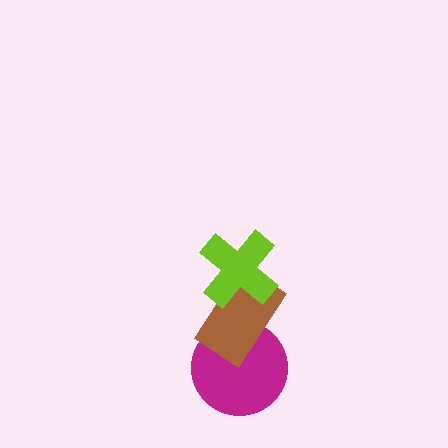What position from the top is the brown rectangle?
The brown rectangle is 2nd from the top.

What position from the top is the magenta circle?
The magenta circle is 3rd from the top.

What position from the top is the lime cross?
The lime cross is 1st from the top.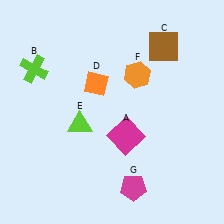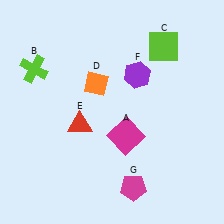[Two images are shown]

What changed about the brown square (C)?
In Image 1, C is brown. In Image 2, it changed to lime.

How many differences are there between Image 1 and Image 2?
There are 3 differences between the two images.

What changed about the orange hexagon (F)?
In Image 1, F is orange. In Image 2, it changed to purple.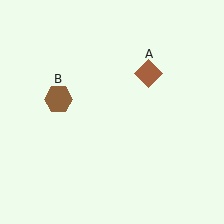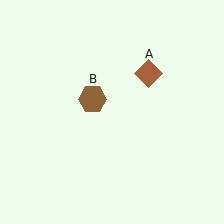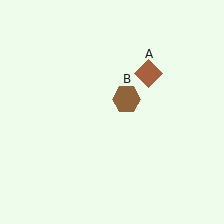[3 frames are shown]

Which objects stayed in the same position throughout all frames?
Brown diamond (object A) remained stationary.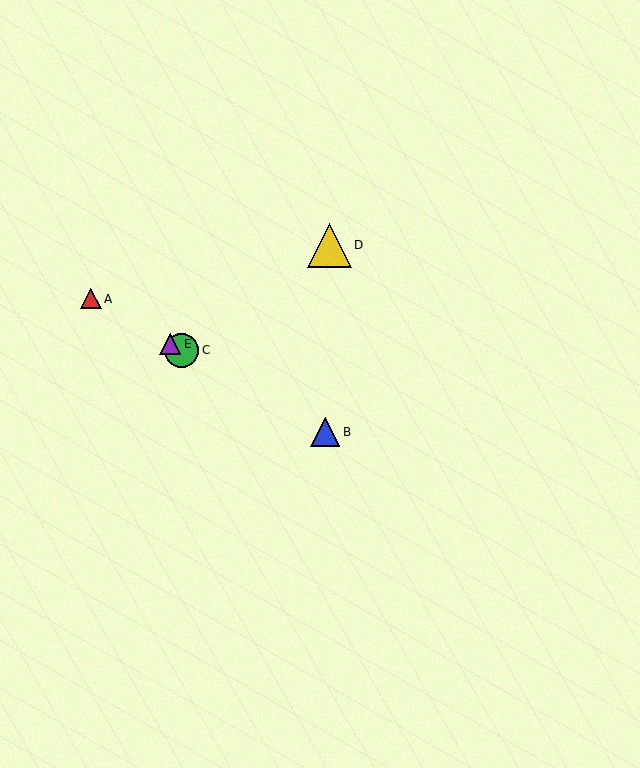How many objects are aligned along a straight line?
4 objects (A, B, C, E) are aligned along a straight line.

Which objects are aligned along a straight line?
Objects A, B, C, E are aligned along a straight line.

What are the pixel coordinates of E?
Object E is at (170, 344).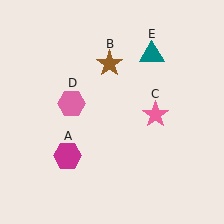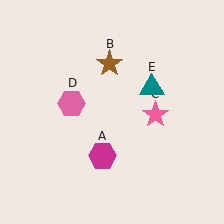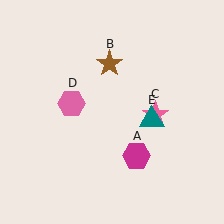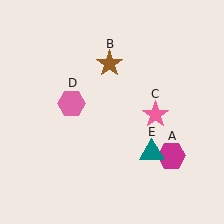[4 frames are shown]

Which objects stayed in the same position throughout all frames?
Brown star (object B) and pink star (object C) and pink hexagon (object D) remained stationary.